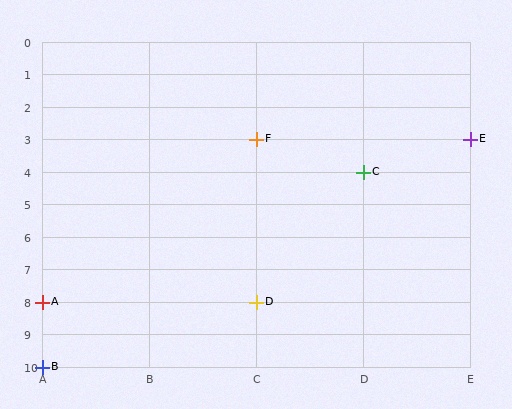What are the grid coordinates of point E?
Point E is at grid coordinates (E, 3).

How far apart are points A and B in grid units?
Points A and B are 2 rows apart.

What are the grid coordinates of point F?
Point F is at grid coordinates (C, 3).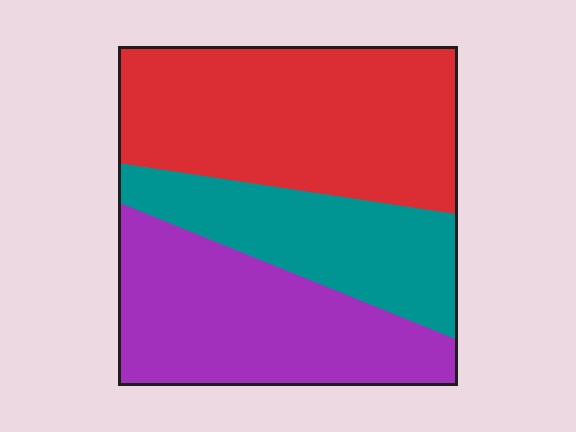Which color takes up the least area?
Teal, at roughly 25%.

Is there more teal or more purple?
Purple.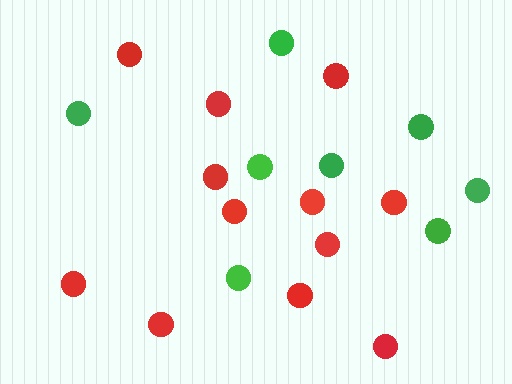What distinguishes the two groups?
There are 2 groups: one group of green circles (8) and one group of red circles (12).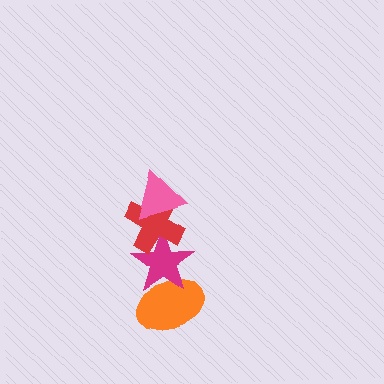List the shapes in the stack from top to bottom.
From top to bottom: the pink triangle, the red cross, the magenta star, the orange ellipse.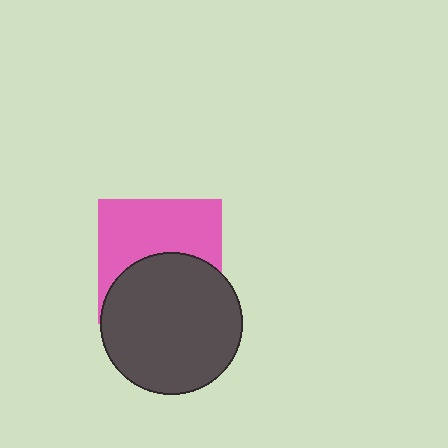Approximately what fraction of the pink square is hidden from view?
Roughly 47% of the pink square is hidden behind the dark gray circle.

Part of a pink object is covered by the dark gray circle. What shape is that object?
It is a square.